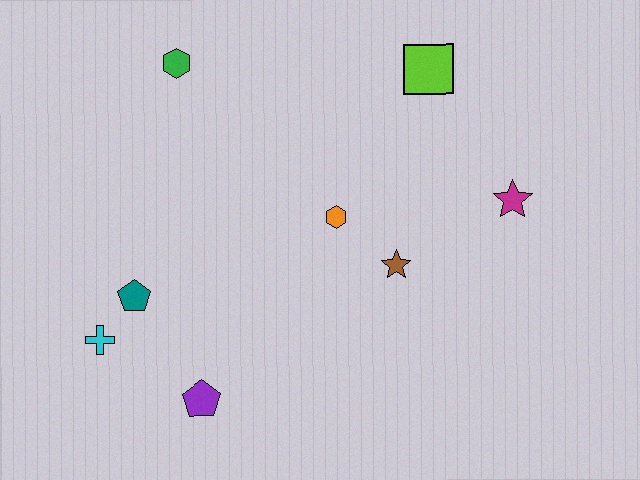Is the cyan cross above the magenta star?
No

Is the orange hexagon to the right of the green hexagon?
Yes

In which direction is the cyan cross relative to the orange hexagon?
The cyan cross is to the left of the orange hexagon.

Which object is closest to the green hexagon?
The orange hexagon is closest to the green hexagon.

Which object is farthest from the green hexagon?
The magenta star is farthest from the green hexagon.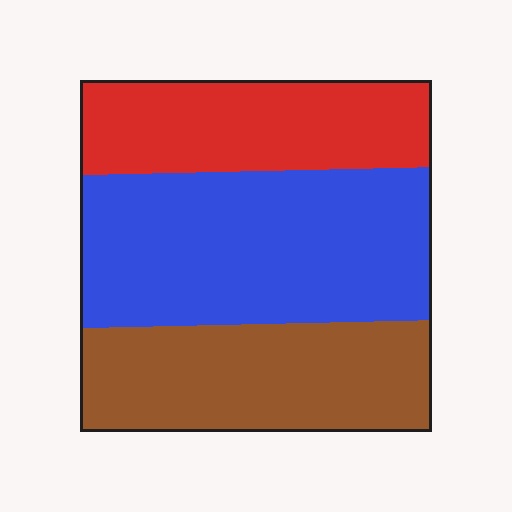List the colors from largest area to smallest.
From largest to smallest: blue, brown, red.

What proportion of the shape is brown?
Brown covers 31% of the shape.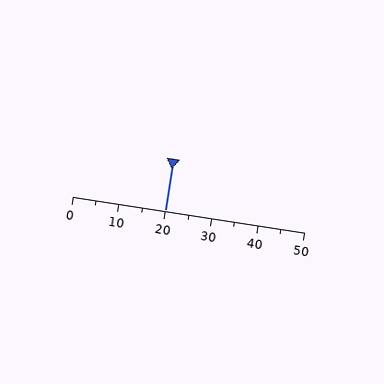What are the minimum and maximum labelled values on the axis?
The axis runs from 0 to 50.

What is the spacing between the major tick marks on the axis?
The major ticks are spaced 10 apart.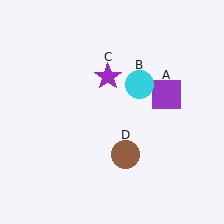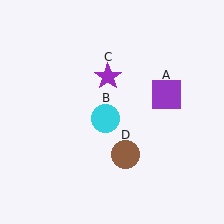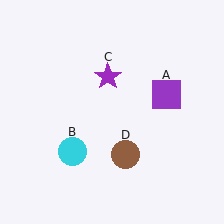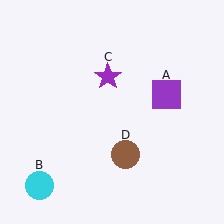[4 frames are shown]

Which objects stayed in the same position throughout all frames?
Purple square (object A) and purple star (object C) and brown circle (object D) remained stationary.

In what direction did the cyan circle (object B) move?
The cyan circle (object B) moved down and to the left.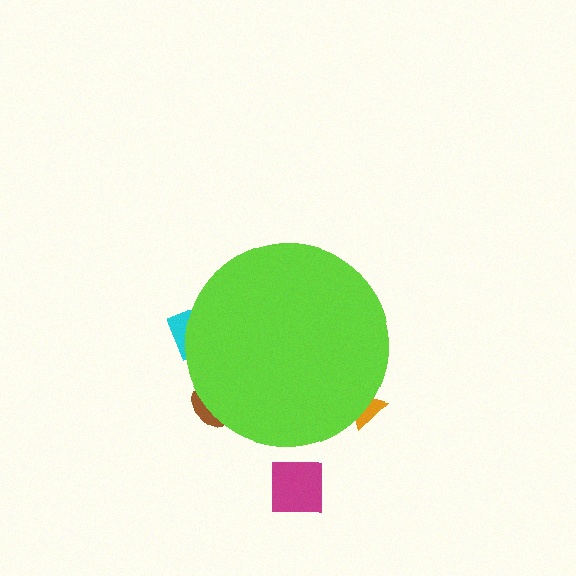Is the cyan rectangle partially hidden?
Yes, the cyan rectangle is partially hidden behind the lime circle.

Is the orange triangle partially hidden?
Yes, the orange triangle is partially hidden behind the lime circle.